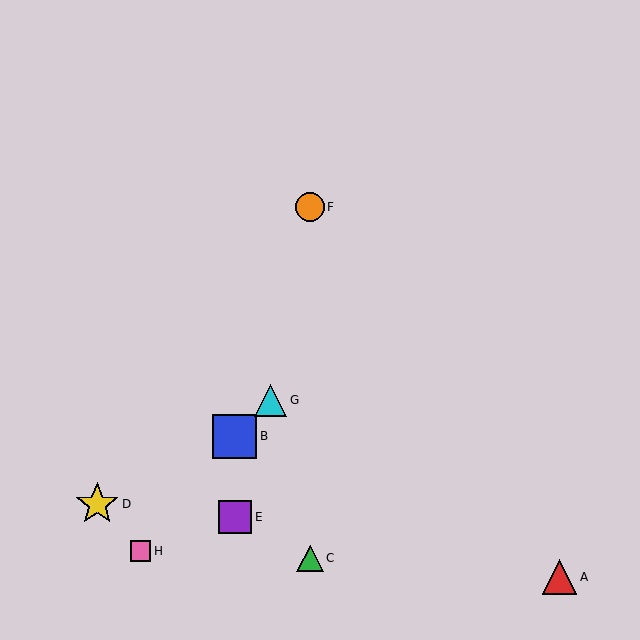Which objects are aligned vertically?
Objects C, F are aligned vertically.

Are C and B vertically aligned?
No, C is at x≈310 and B is at x≈235.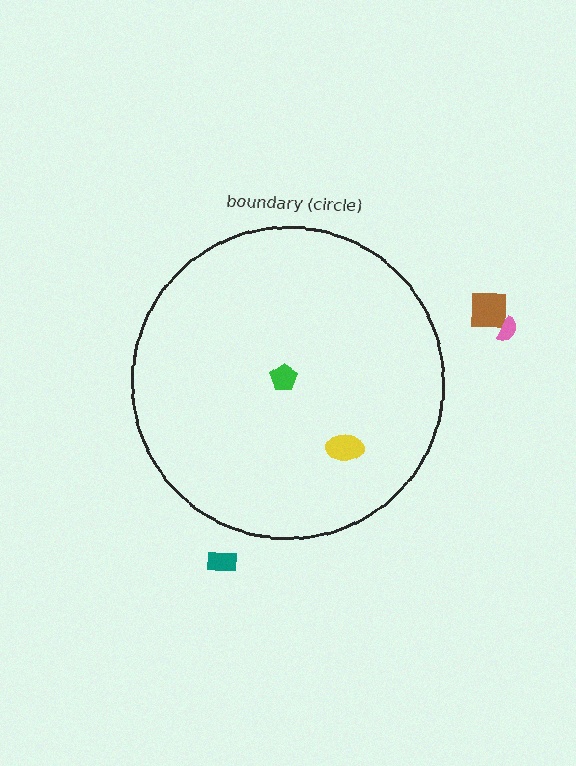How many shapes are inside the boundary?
2 inside, 3 outside.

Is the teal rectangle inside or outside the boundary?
Outside.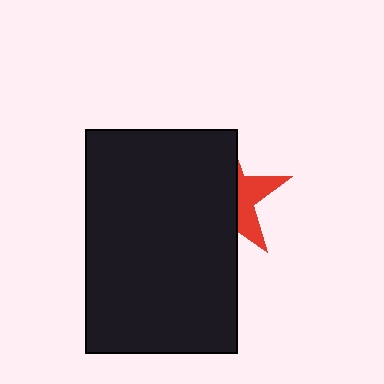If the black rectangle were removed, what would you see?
You would see the complete red star.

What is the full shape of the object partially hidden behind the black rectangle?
The partially hidden object is a red star.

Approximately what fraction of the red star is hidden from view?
Roughly 65% of the red star is hidden behind the black rectangle.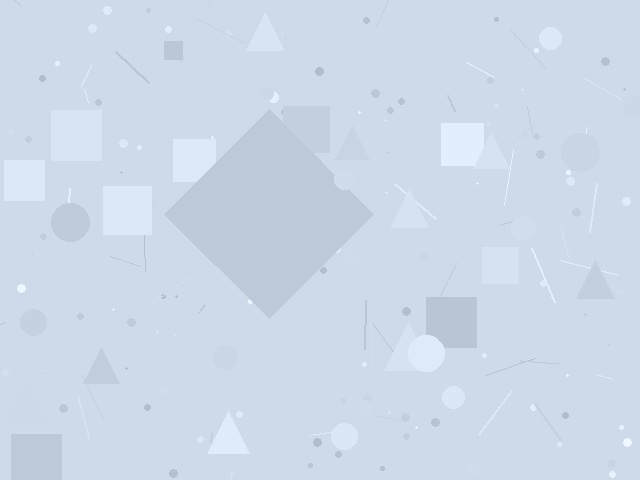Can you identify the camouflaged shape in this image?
The camouflaged shape is a diamond.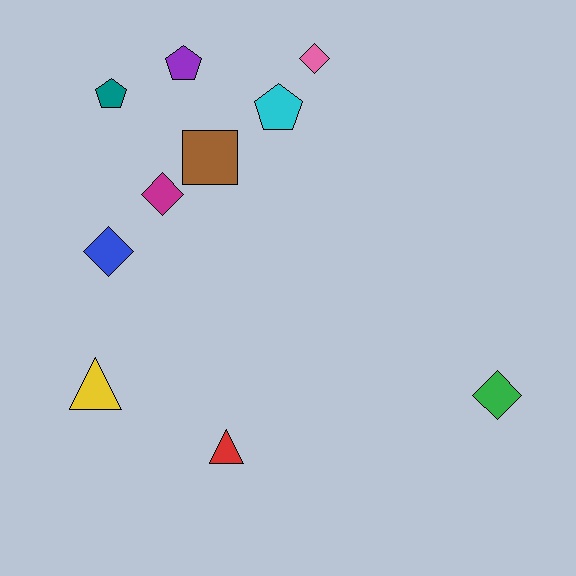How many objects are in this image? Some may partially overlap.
There are 10 objects.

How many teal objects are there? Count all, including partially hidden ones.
There is 1 teal object.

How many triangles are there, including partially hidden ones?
There are 2 triangles.